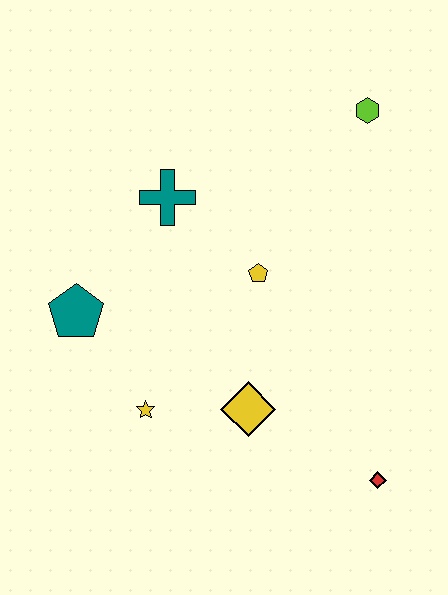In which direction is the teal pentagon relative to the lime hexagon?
The teal pentagon is to the left of the lime hexagon.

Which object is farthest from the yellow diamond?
The lime hexagon is farthest from the yellow diamond.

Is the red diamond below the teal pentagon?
Yes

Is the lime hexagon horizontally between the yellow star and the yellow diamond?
No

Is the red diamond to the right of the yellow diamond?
Yes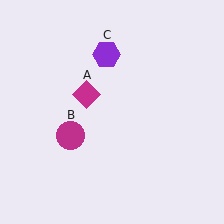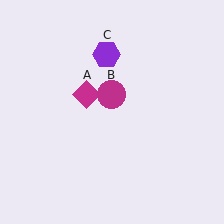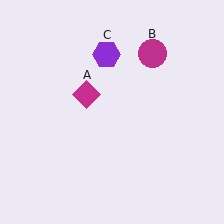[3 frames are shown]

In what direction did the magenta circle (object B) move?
The magenta circle (object B) moved up and to the right.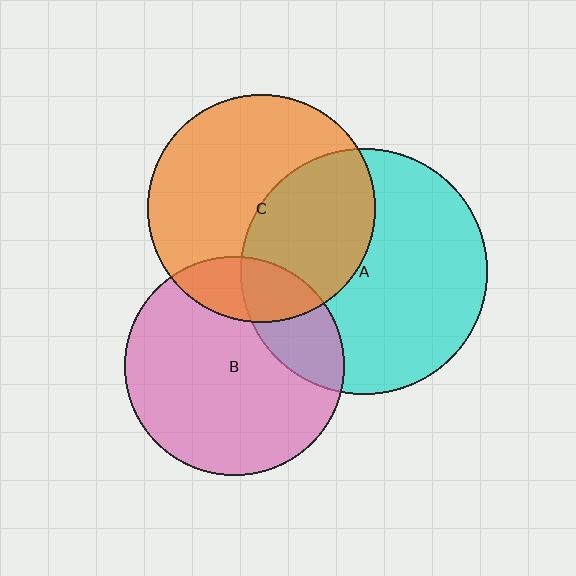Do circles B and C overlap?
Yes.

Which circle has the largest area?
Circle A (cyan).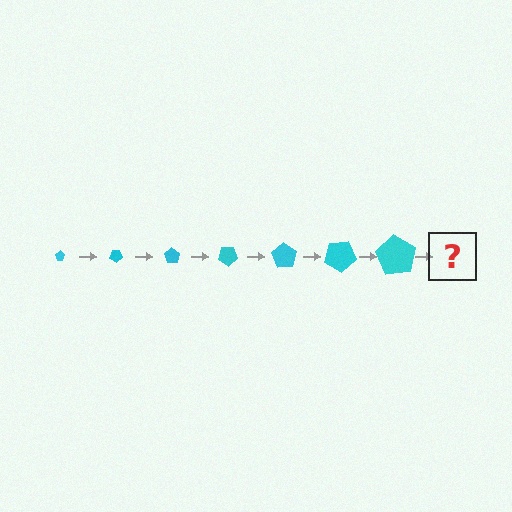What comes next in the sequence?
The next element should be a pentagon, larger than the previous one and rotated 245 degrees from the start.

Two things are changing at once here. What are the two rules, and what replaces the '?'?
The two rules are that the pentagon grows larger each step and it rotates 35 degrees each step. The '?' should be a pentagon, larger than the previous one and rotated 245 degrees from the start.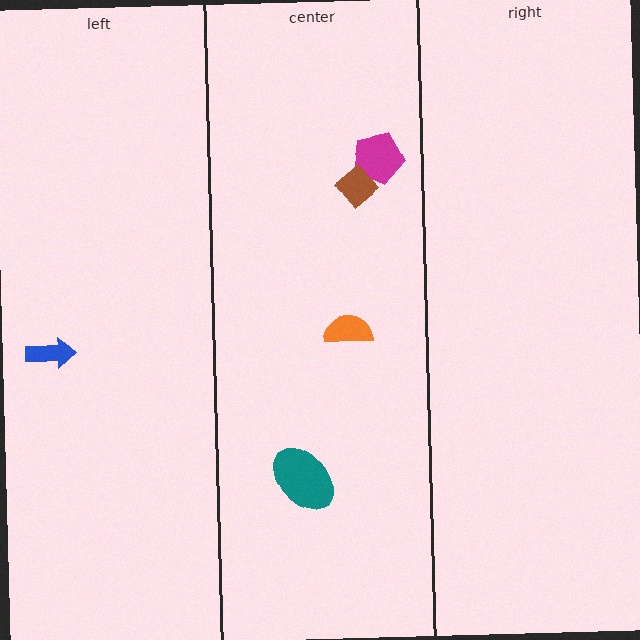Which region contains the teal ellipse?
The center region.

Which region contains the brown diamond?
The center region.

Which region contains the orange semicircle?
The center region.